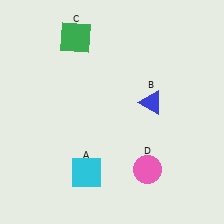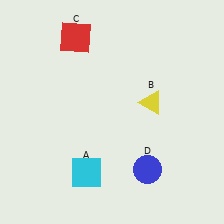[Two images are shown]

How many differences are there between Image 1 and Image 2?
There are 3 differences between the two images.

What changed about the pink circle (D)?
In Image 1, D is pink. In Image 2, it changed to blue.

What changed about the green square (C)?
In Image 1, C is green. In Image 2, it changed to red.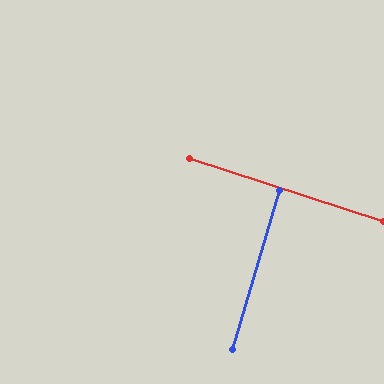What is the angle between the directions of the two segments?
Approximately 88 degrees.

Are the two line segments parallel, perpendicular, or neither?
Perpendicular — they meet at approximately 88°.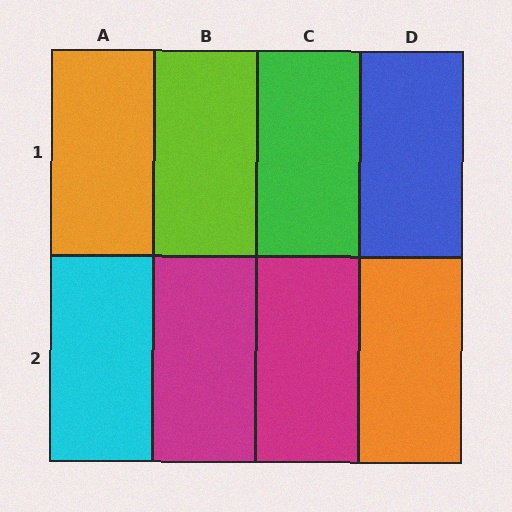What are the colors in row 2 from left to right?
Cyan, magenta, magenta, orange.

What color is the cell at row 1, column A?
Orange.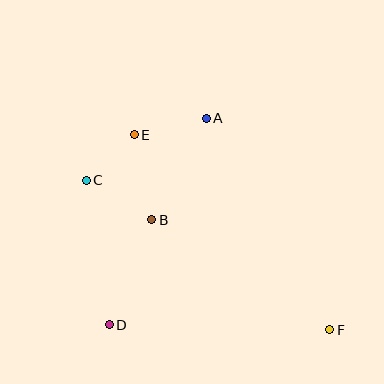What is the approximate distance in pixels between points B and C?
The distance between B and C is approximately 76 pixels.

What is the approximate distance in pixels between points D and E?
The distance between D and E is approximately 192 pixels.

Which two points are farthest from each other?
Points C and F are farthest from each other.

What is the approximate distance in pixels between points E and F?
The distance between E and F is approximately 276 pixels.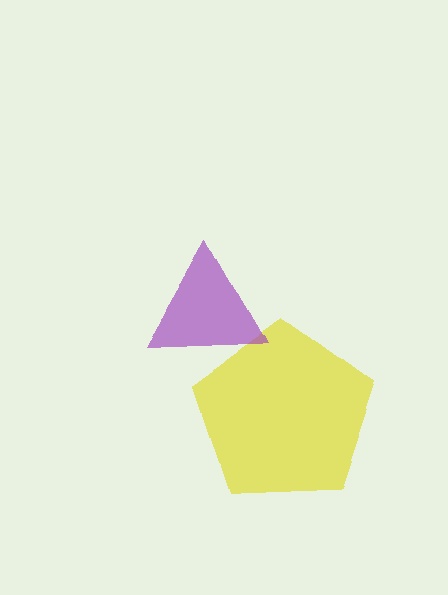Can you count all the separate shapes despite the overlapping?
Yes, there are 2 separate shapes.